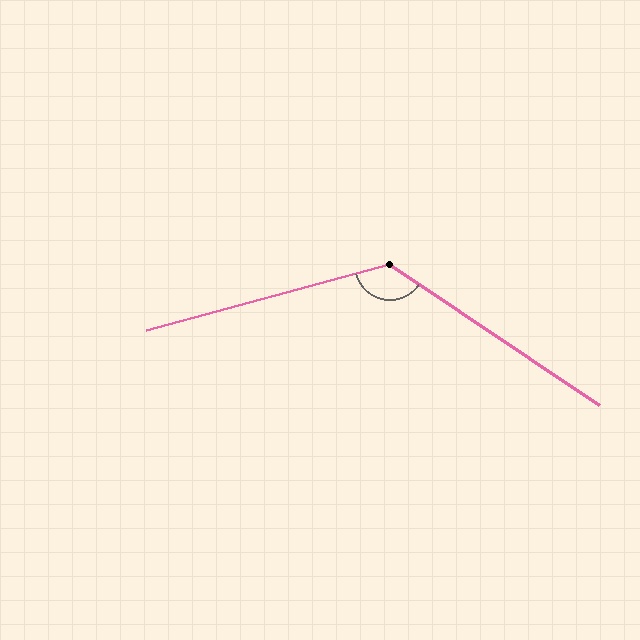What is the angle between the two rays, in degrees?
Approximately 131 degrees.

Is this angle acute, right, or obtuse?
It is obtuse.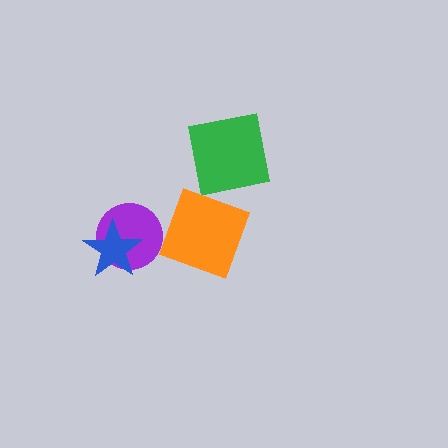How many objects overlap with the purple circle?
1 object overlaps with the purple circle.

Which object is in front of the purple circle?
The blue star is in front of the purple circle.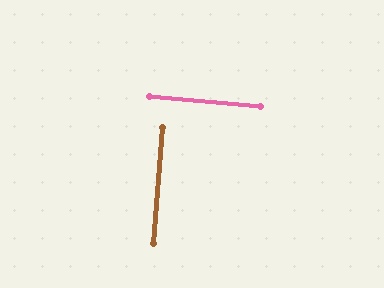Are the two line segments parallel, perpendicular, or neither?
Perpendicular — they meet at approximately 89°.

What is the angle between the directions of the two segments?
Approximately 89 degrees.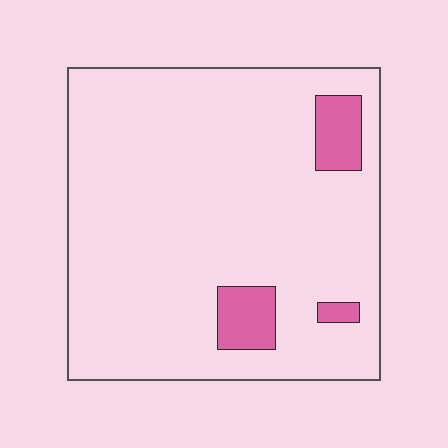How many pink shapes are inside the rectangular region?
3.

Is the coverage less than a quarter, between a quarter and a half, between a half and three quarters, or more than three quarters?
Less than a quarter.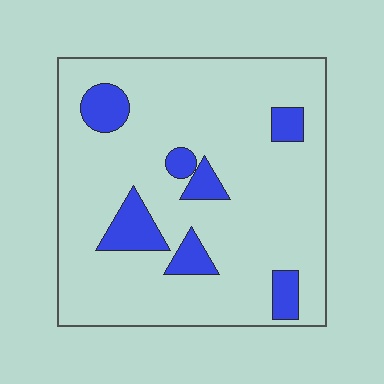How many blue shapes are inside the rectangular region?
7.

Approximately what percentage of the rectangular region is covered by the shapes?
Approximately 15%.